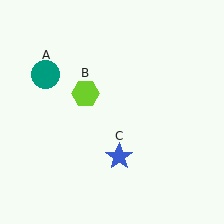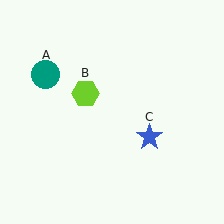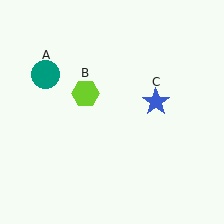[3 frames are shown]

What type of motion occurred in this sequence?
The blue star (object C) rotated counterclockwise around the center of the scene.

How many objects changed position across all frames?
1 object changed position: blue star (object C).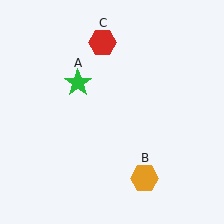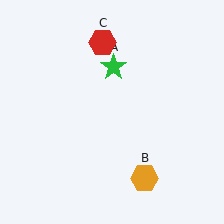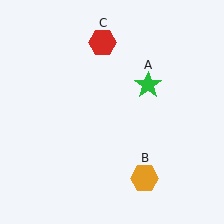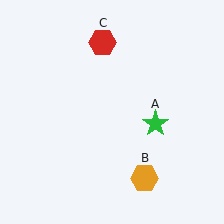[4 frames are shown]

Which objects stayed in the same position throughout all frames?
Orange hexagon (object B) and red hexagon (object C) remained stationary.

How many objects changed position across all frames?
1 object changed position: green star (object A).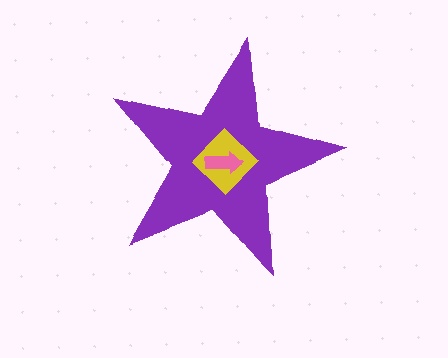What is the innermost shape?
The pink arrow.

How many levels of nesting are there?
3.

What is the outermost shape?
The purple star.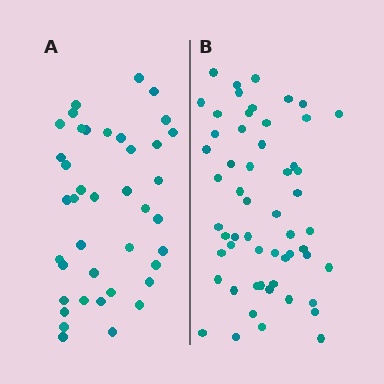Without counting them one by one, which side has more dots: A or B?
Region B (the right region) has more dots.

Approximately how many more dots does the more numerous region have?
Region B has approximately 15 more dots than region A.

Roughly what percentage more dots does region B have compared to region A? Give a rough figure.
About 40% more.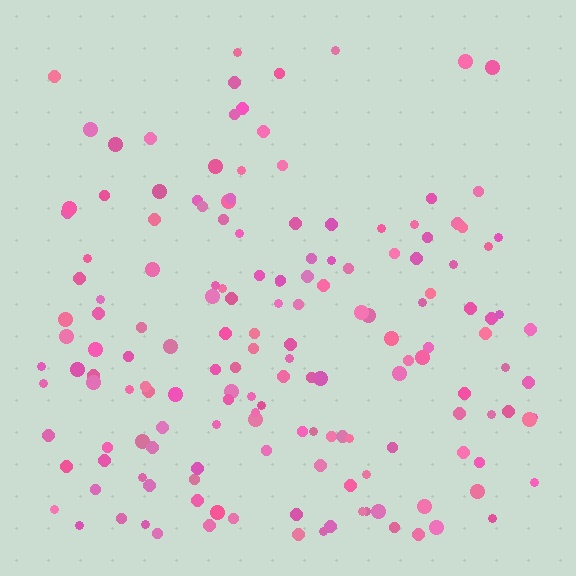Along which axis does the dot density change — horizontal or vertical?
Vertical.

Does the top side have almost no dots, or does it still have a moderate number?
Still a moderate number, just noticeably fewer than the bottom.